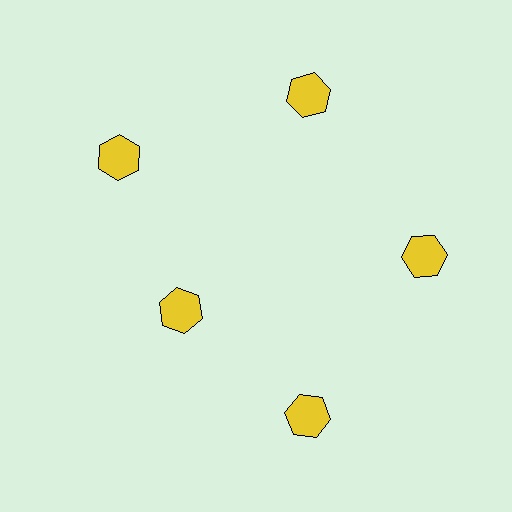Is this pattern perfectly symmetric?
No. The 5 yellow hexagons are arranged in a ring, but one element near the 8 o'clock position is pulled inward toward the center, breaking the 5-fold rotational symmetry.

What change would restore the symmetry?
The symmetry would be restored by moving it outward, back onto the ring so that all 5 hexagons sit at equal angles and equal distance from the center.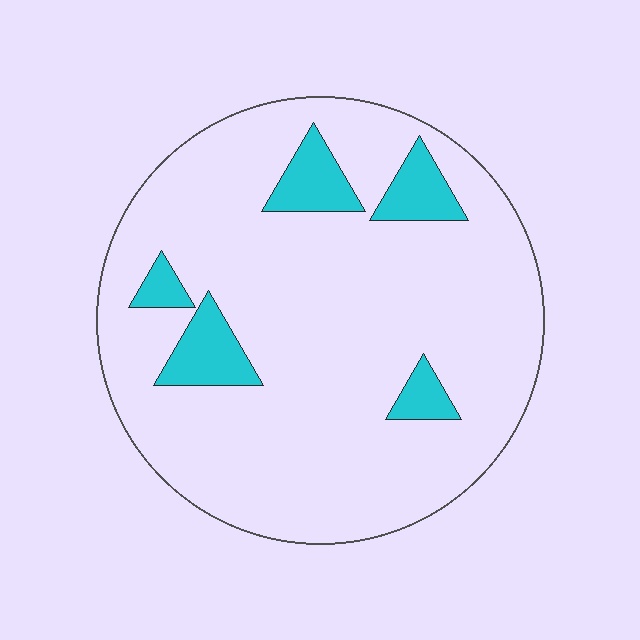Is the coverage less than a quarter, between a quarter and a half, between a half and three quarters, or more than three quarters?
Less than a quarter.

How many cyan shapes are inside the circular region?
5.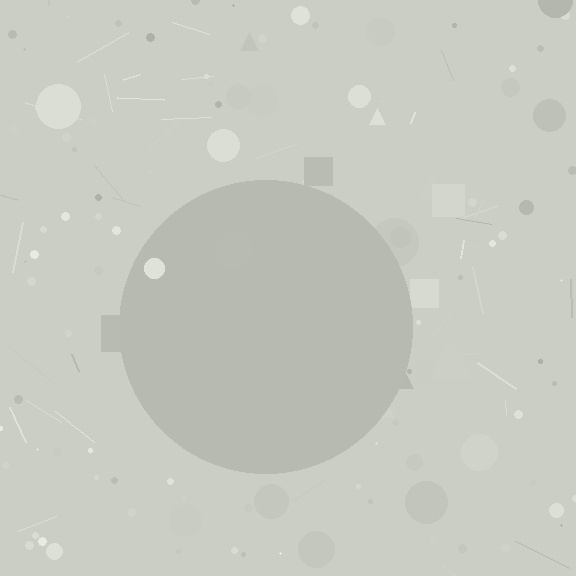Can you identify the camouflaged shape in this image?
The camouflaged shape is a circle.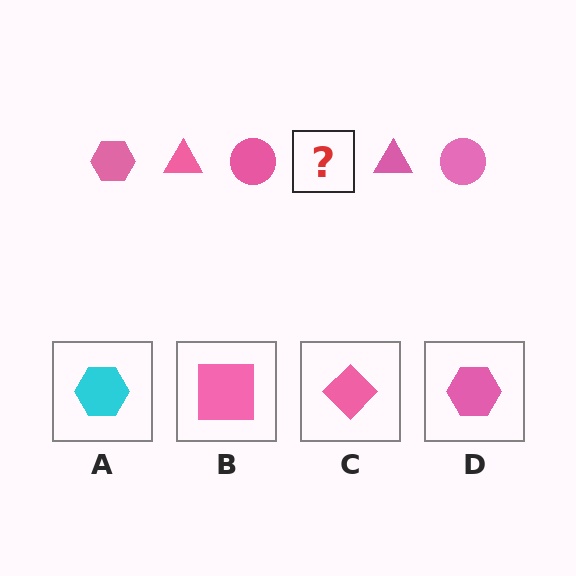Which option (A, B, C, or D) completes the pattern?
D.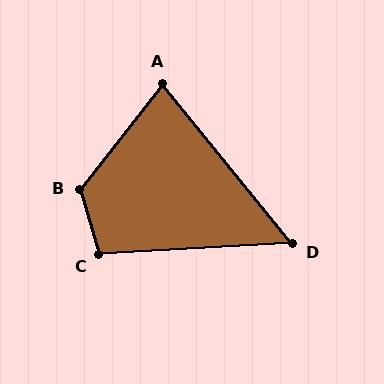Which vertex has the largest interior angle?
B, at approximately 125 degrees.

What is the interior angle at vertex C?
Approximately 103 degrees (obtuse).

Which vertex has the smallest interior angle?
D, at approximately 55 degrees.